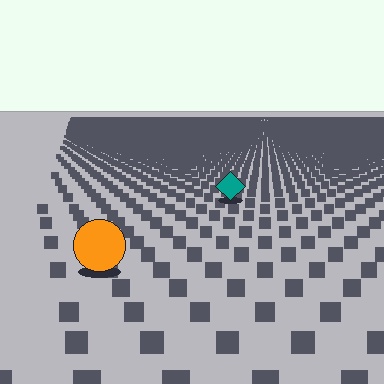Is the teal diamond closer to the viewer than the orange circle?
No. The orange circle is closer — you can tell from the texture gradient: the ground texture is coarser near it.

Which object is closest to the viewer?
The orange circle is closest. The texture marks near it are larger and more spread out.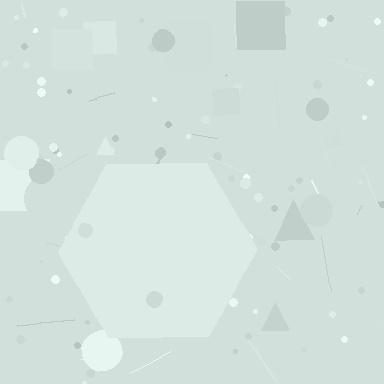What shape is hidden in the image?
A hexagon is hidden in the image.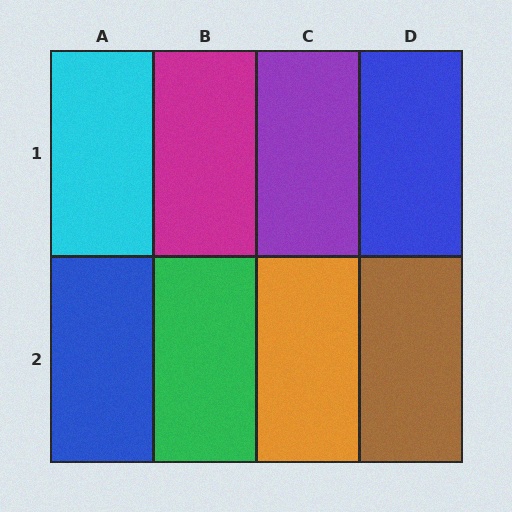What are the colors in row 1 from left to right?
Cyan, magenta, purple, blue.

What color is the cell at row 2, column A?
Blue.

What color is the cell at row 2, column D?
Brown.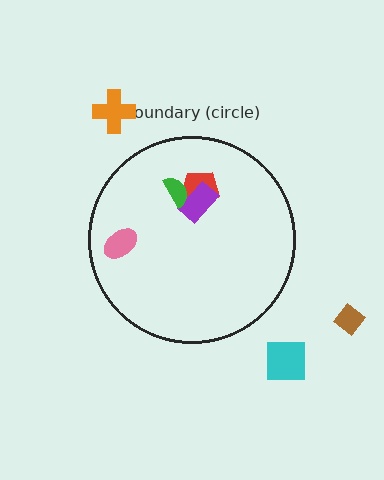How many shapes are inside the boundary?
4 inside, 3 outside.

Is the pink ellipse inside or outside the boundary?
Inside.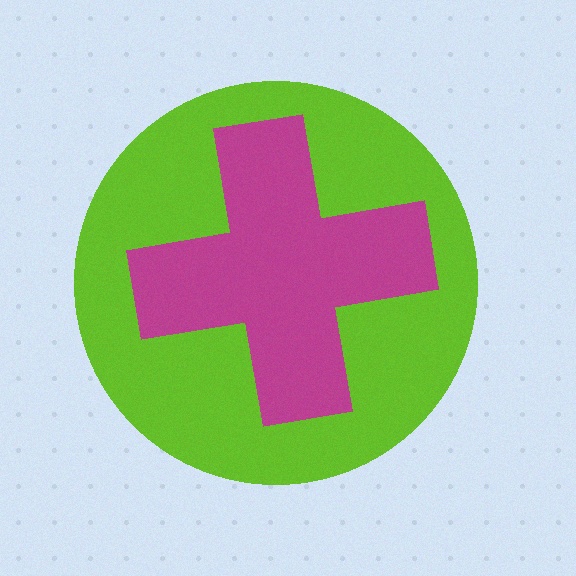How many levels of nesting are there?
2.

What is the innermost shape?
The magenta cross.